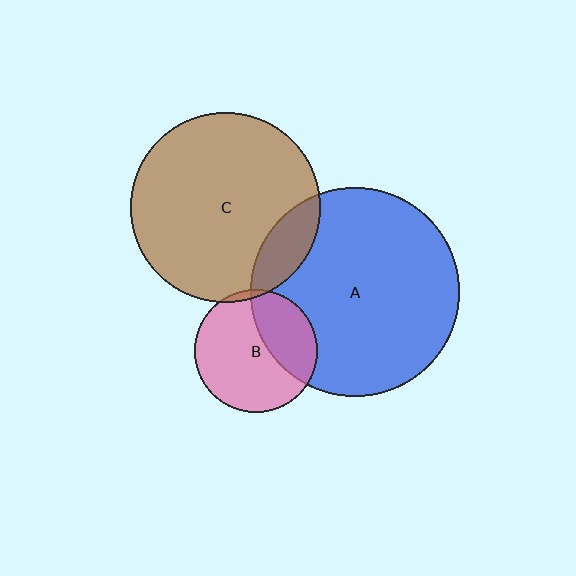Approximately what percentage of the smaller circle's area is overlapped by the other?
Approximately 35%.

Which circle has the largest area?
Circle A (blue).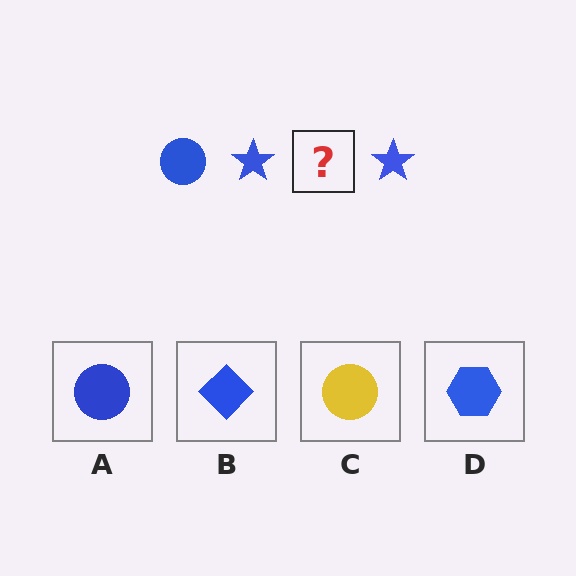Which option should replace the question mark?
Option A.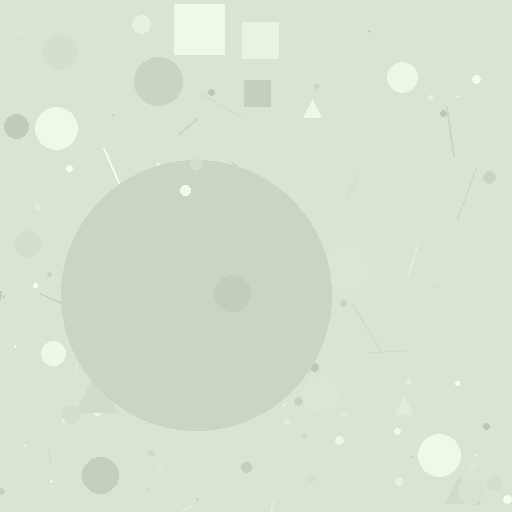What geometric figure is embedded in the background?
A circle is embedded in the background.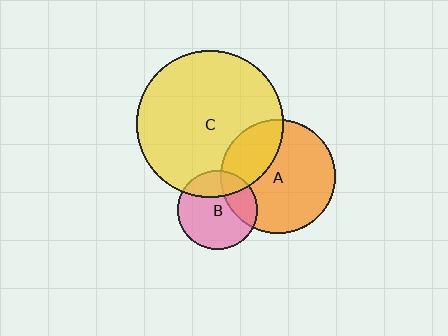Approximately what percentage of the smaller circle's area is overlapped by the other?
Approximately 25%.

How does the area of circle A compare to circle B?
Approximately 2.1 times.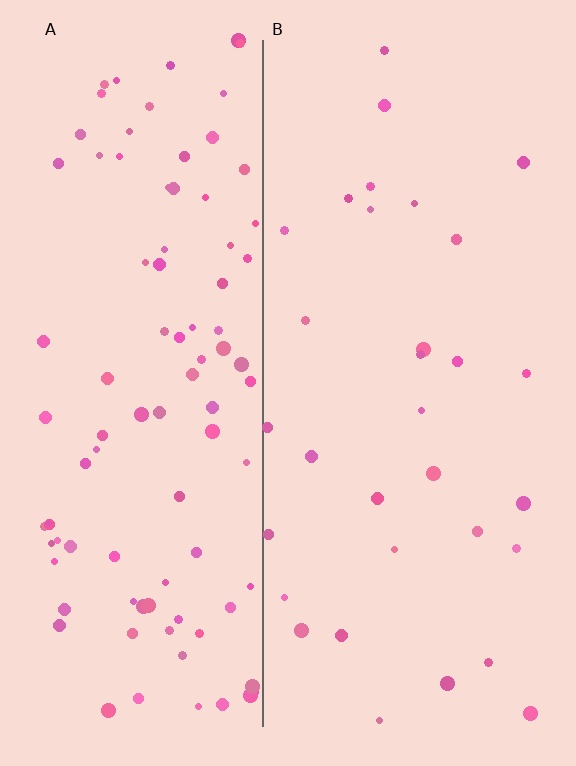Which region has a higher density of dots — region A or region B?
A (the left).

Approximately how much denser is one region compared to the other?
Approximately 3.0× — region A over region B.